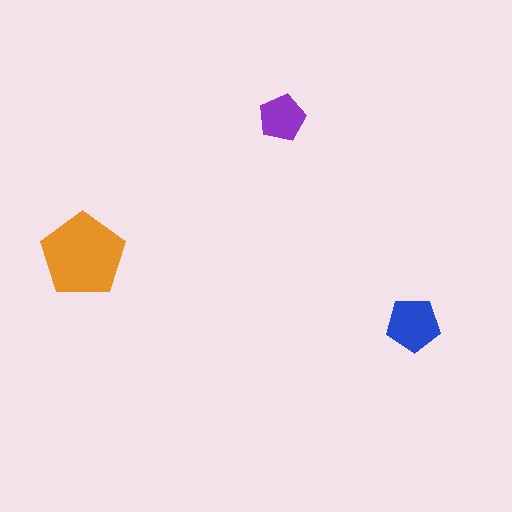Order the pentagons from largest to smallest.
the orange one, the blue one, the purple one.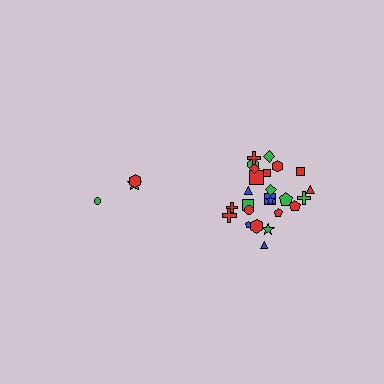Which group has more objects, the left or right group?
The right group.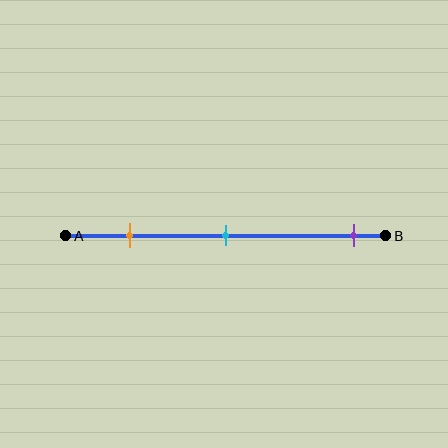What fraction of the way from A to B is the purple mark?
The purple mark is approximately 90% (0.9) of the way from A to B.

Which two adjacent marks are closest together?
The orange and cyan marks are the closest adjacent pair.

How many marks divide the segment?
There are 3 marks dividing the segment.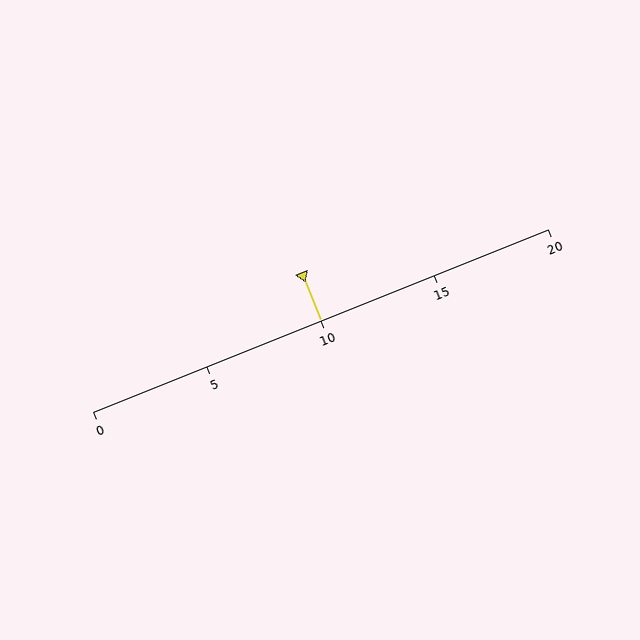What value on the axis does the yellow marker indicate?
The marker indicates approximately 10.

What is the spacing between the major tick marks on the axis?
The major ticks are spaced 5 apart.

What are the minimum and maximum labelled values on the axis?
The axis runs from 0 to 20.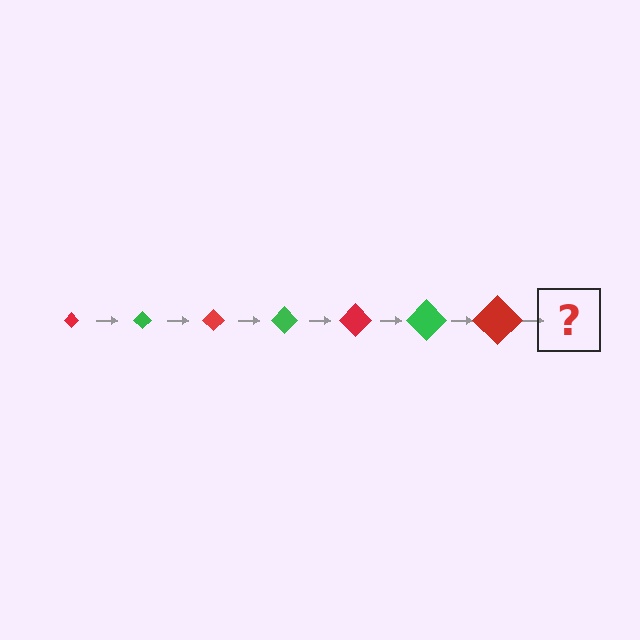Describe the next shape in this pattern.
It should be a green diamond, larger than the previous one.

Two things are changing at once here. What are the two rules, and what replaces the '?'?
The two rules are that the diamond grows larger each step and the color cycles through red and green. The '?' should be a green diamond, larger than the previous one.